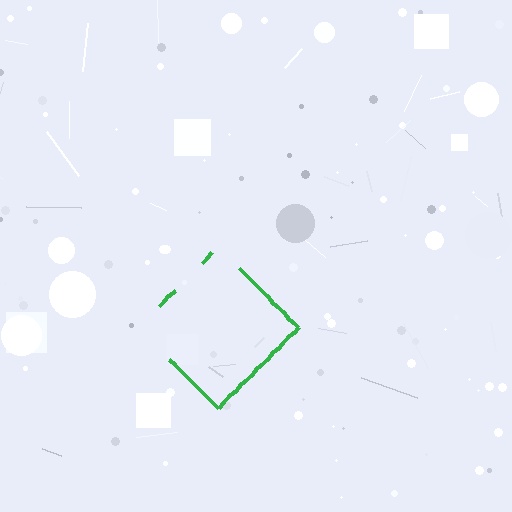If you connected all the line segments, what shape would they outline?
They would outline a diamond.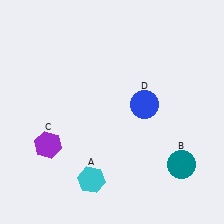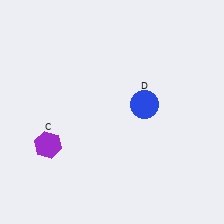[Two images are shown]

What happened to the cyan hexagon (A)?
The cyan hexagon (A) was removed in Image 2. It was in the bottom-left area of Image 1.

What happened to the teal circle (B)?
The teal circle (B) was removed in Image 2. It was in the bottom-right area of Image 1.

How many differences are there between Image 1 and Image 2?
There are 2 differences between the two images.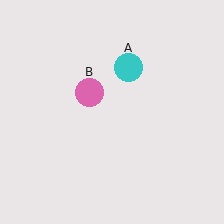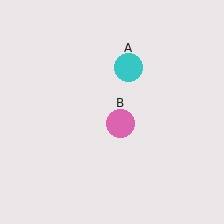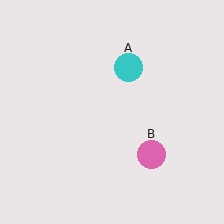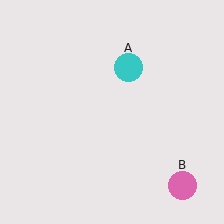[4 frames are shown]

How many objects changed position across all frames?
1 object changed position: pink circle (object B).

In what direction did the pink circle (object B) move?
The pink circle (object B) moved down and to the right.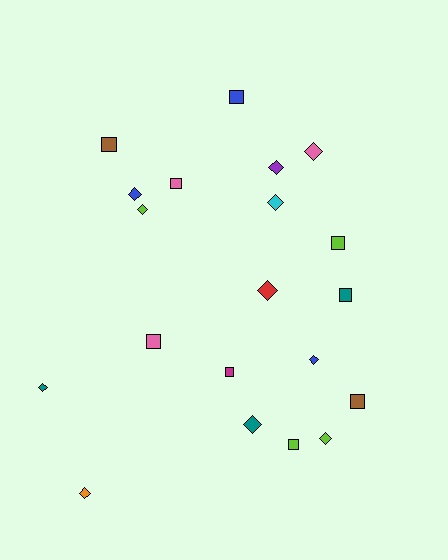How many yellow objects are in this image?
There are no yellow objects.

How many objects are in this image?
There are 20 objects.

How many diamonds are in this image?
There are 11 diamonds.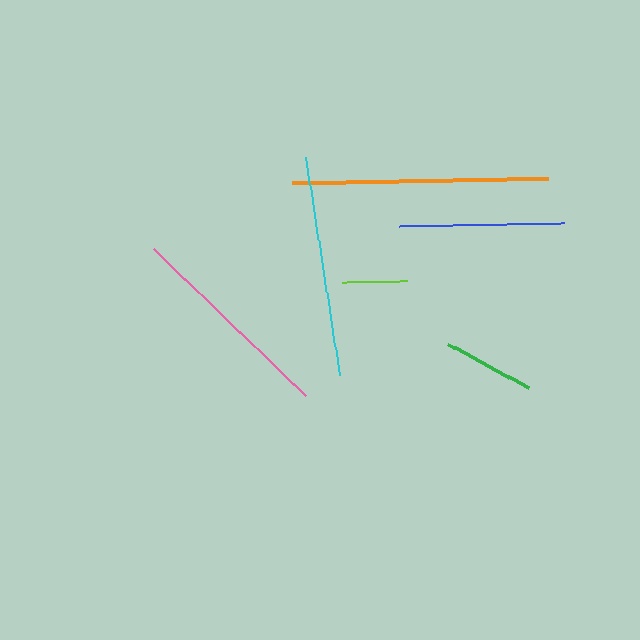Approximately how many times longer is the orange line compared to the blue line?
The orange line is approximately 1.5 times the length of the blue line.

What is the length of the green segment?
The green segment is approximately 92 pixels long.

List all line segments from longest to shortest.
From longest to shortest: orange, cyan, pink, blue, green, lime.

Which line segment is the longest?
The orange line is the longest at approximately 255 pixels.